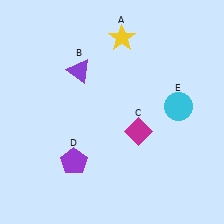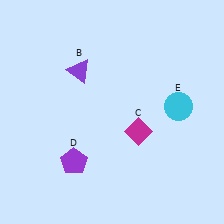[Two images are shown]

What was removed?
The yellow star (A) was removed in Image 2.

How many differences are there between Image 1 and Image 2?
There is 1 difference between the two images.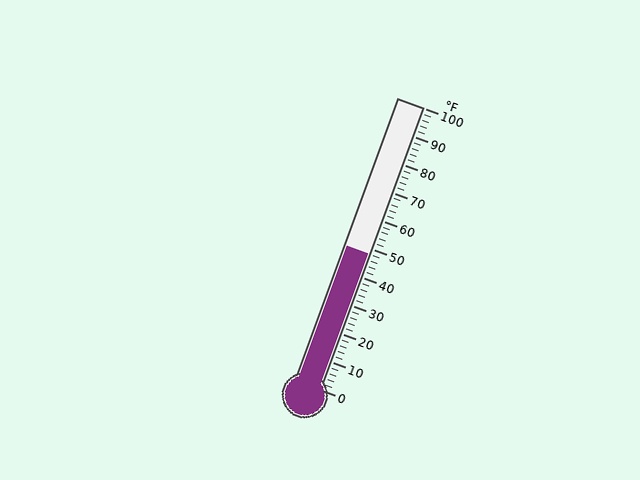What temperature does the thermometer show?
The thermometer shows approximately 48°F.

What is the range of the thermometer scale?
The thermometer scale ranges from 0°F to 100°F.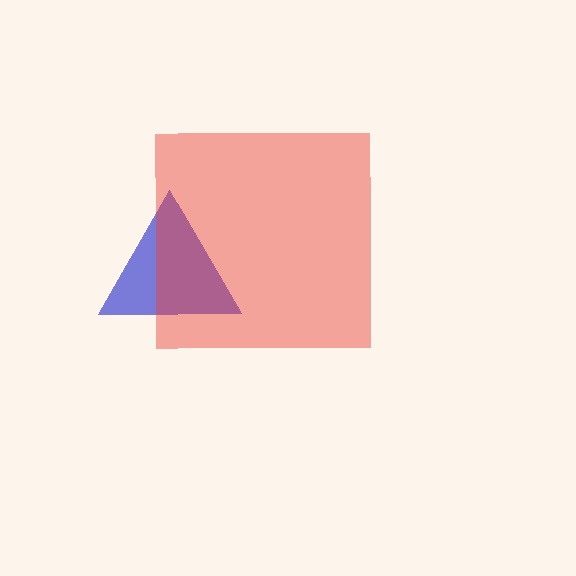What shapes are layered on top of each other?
The layered shapes are: a blue triangle, a red square.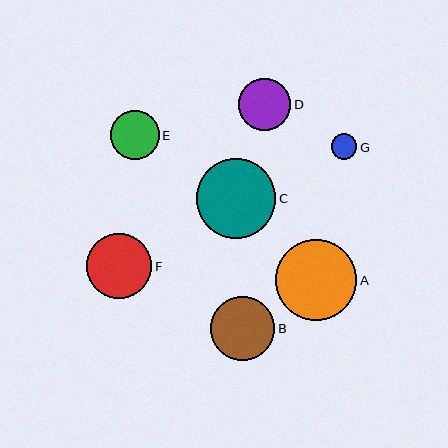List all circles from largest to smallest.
From largest to smallest: A, C, F, B, D, E, G.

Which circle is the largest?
Circle A is the largest with a size of approximately 81 pixels.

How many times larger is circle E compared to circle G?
Circle E is approximately 1.9 times the size of circle G.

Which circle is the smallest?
Circle G is the smallest with a size of approximately 26 pixels.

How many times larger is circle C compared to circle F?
Circle C is approximately 1.2 times the size of circle F.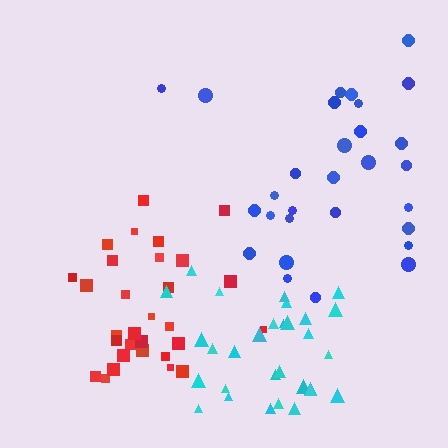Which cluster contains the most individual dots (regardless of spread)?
Red (30).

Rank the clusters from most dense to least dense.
cyan, red, blue.